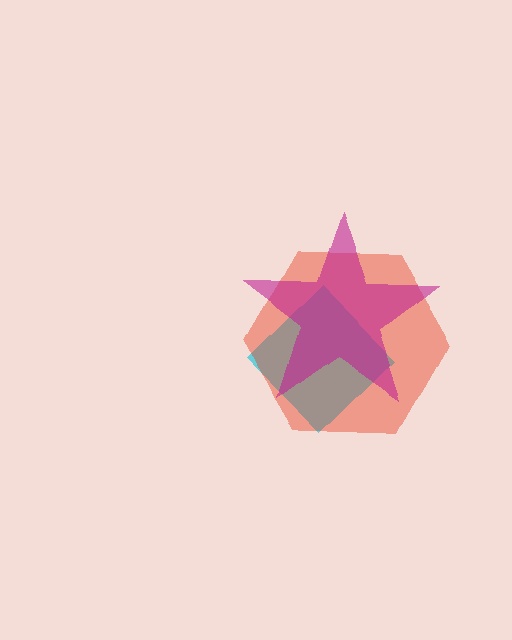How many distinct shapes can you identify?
There are 3 distinct shapes: a cyan diamond, a red hexagon, a magenta star.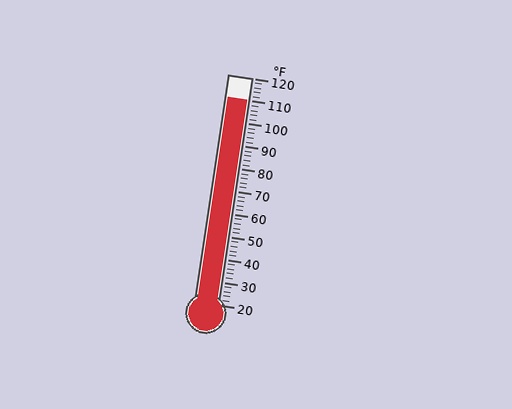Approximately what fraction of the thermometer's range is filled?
The thermometer is filled to approximately 90% of its range.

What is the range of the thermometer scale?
The thermometer scale ranges from 20°F to 120°F.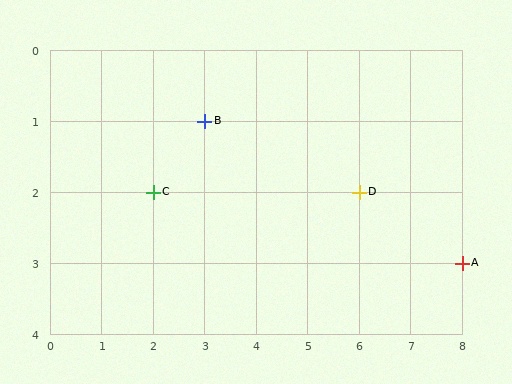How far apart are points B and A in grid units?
Points B and A are 5 columns and 2 rows apart (about 5.4 grid units diagonally).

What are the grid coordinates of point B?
Point B is at grid coordinates (3, 1).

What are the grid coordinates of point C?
Point C is at grid coordinates (2, 2).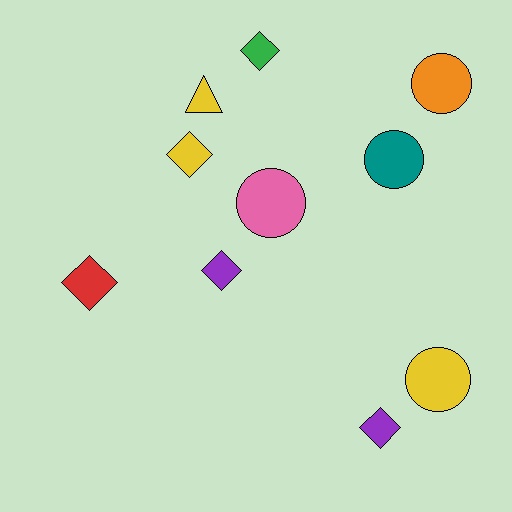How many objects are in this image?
There are 10 objects.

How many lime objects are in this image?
There are no lime objects.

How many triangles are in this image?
There is 1 triangle.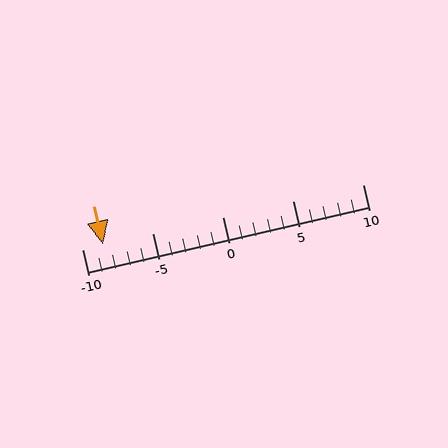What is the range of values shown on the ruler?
The ruler shows values from -10 to 10.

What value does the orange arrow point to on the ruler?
The orange arrow points to approximately -8.